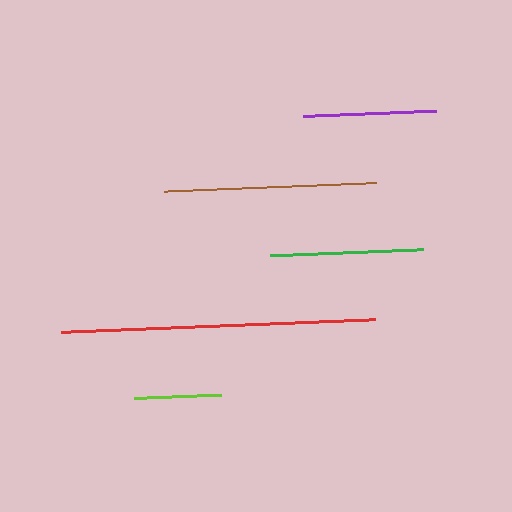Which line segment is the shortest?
The lime line is the shortest at approximately 88 pixels.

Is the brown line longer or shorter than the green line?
The brown line is longer than the green line.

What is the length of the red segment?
The red segment is approximately 313 pixels long.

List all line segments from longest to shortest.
From longest to shortest: red, brown, green, purple, lime.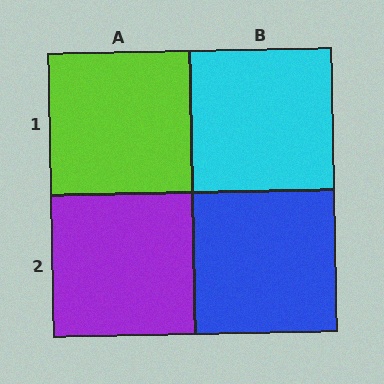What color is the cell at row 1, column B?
Cyan.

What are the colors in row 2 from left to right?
Purple, blue.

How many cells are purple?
1 cell is purple.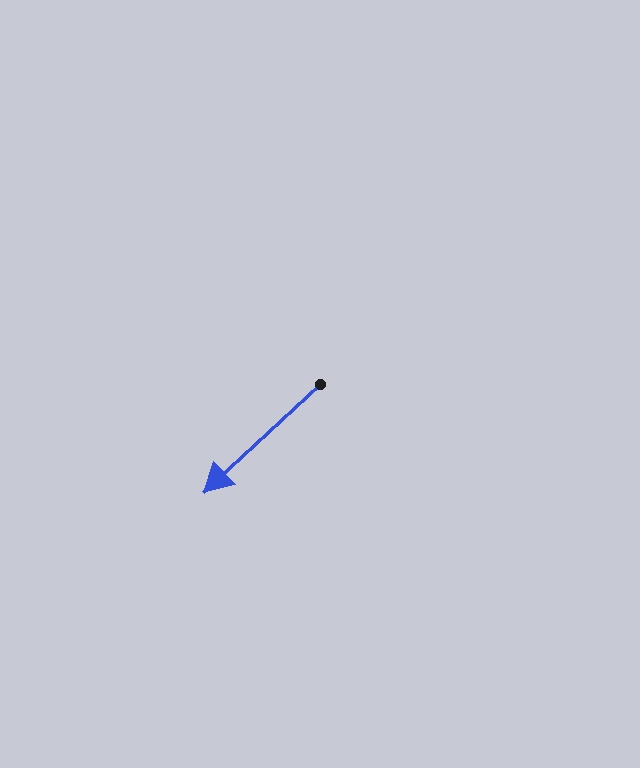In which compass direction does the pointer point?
Southwest.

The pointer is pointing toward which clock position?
Roughly 8 o'clock.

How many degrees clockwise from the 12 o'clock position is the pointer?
Approximately 227 degrees.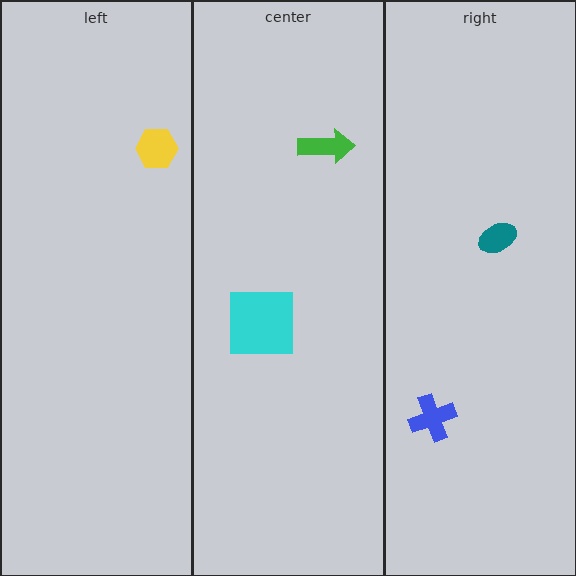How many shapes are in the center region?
2.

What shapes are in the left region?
The yellow hexagon.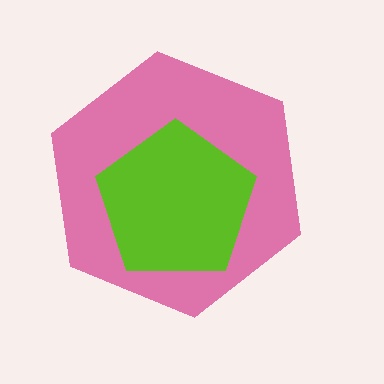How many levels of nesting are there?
2.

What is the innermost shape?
The lime pentagon.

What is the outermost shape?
The pink hexagon.